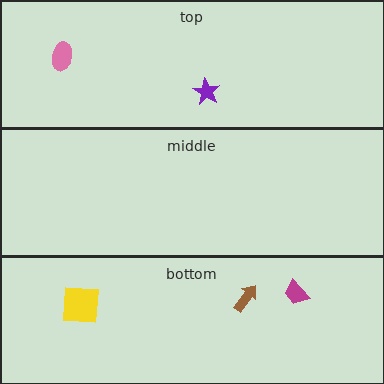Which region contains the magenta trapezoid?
The bottom region.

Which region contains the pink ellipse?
The top region.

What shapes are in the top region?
The pink ellipse, the purple star.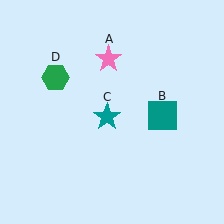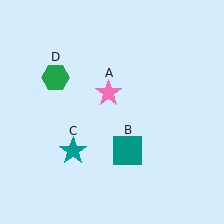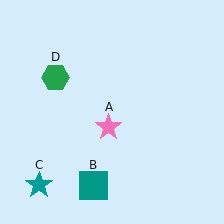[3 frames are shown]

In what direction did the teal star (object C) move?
The teal star (object C) moved down and to the left.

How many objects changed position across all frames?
3 objects changed position: pink star (object A), teal square (object B), teal star (object C).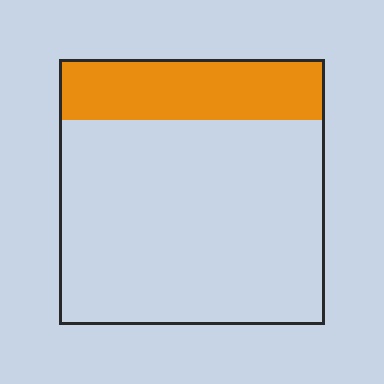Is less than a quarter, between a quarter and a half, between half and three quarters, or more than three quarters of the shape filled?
Less than a quarter.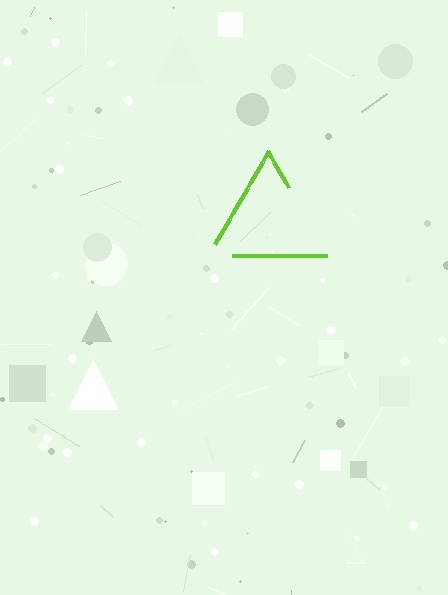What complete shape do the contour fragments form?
The contour fragments form a triangle.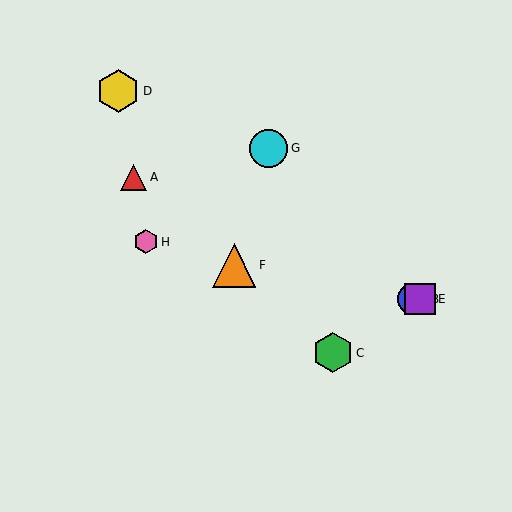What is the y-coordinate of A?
Object A is at y≈177.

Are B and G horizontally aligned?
No, B is at y≈299 and G is at y≈148.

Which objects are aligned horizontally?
Objects B, E are aligned horizontally.